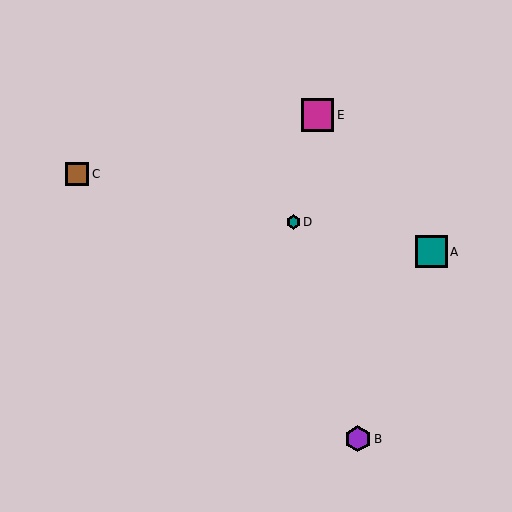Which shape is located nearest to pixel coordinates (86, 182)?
The brown square (labeled C) at (77, 174) is nearest to that location.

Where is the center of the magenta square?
The center of the magenta square is at (318, 115).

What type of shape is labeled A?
Shape A is a teal square.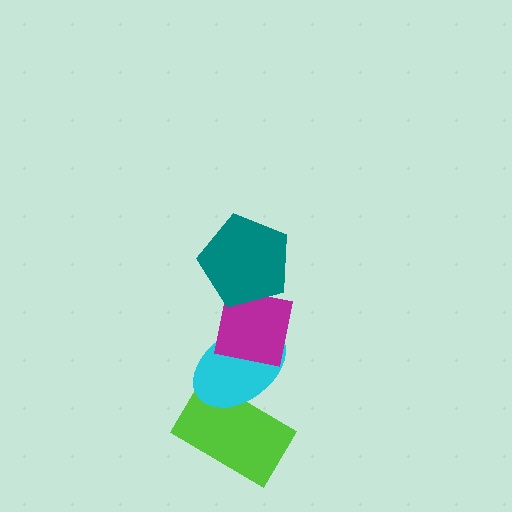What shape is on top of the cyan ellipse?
The magenta square is on top of the cyan ellipse.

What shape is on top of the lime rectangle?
The cyan ellipse is on top of the lime rectangle.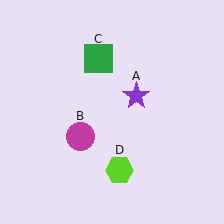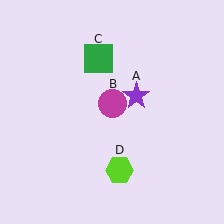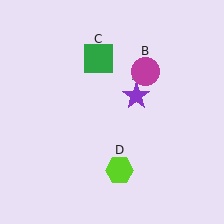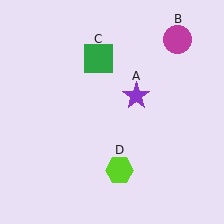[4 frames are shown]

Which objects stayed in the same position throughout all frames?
Purple star (object A) and green square (object C) and lime hexagon (object D) remained stationary.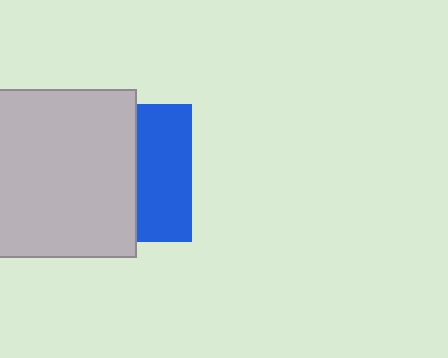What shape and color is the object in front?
The object in front is a light gray square.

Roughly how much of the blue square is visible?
A small part of it is visible (roughly 39%).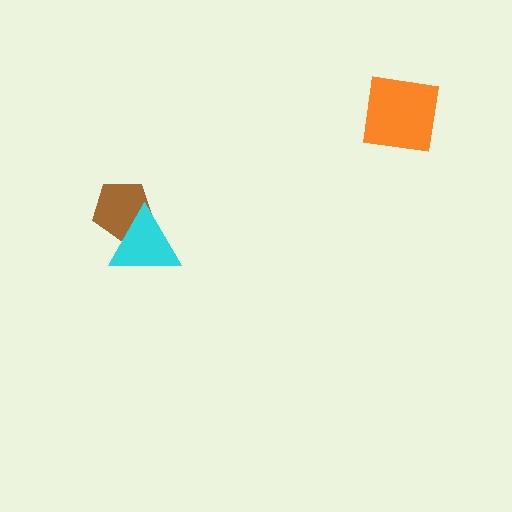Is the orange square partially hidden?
No, no other shape covers it.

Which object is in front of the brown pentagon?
The cyan triangle is in front of the brown pentagon.